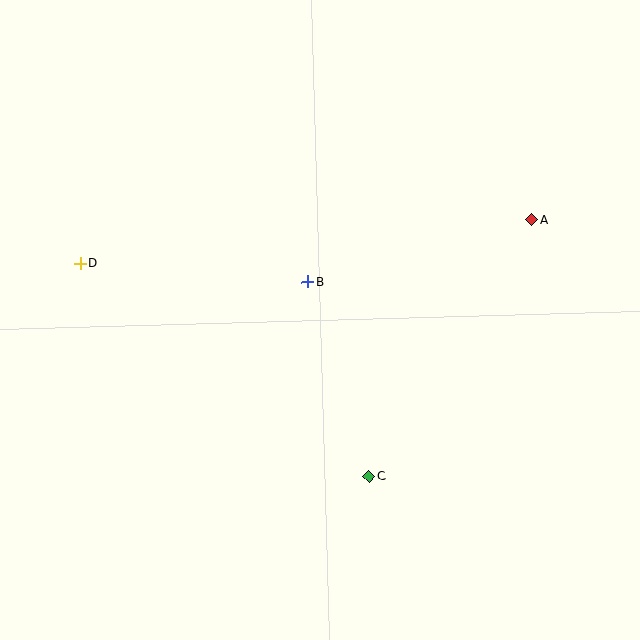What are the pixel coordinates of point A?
Point A is at (532, 220).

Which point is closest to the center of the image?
Point B at (308, 282) is closest to the center.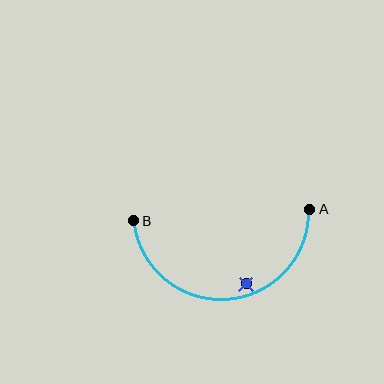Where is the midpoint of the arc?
The arc midpoint is the point on the curve farthest from the straight line joining A and B. It sits below that line.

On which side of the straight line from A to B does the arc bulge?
The arc bulges below the straight line connecting A and B.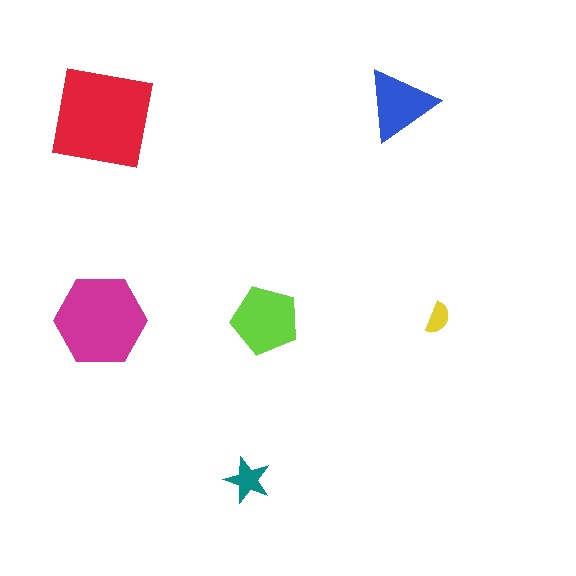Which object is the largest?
The red square.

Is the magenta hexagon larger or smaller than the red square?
Smaller.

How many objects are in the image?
There are 6 objects in the image.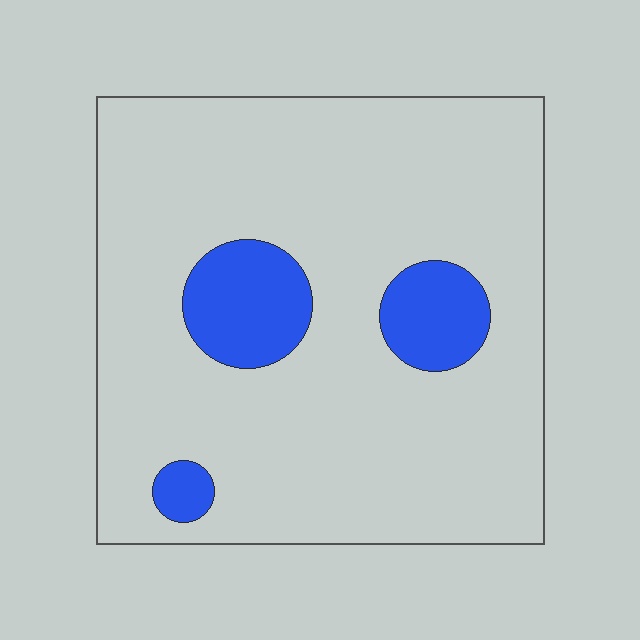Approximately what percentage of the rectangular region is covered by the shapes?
Approximately 15%.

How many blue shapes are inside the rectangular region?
3.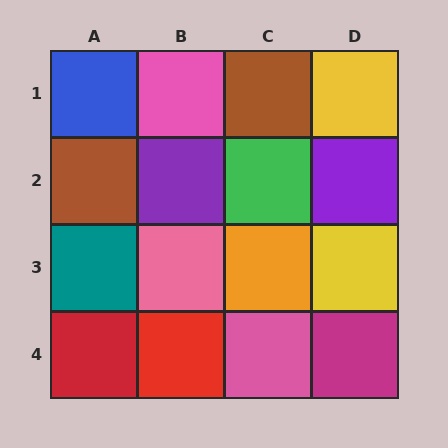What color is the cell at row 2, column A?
Brown.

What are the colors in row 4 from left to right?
Red, red, pink, magenta.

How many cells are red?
2 cells are red.